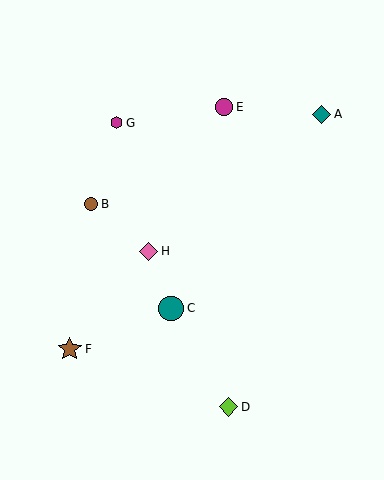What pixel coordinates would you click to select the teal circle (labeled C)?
Click at (171, 308) to select the teal circle C.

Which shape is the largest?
The teal circle (labeled C) is the largest.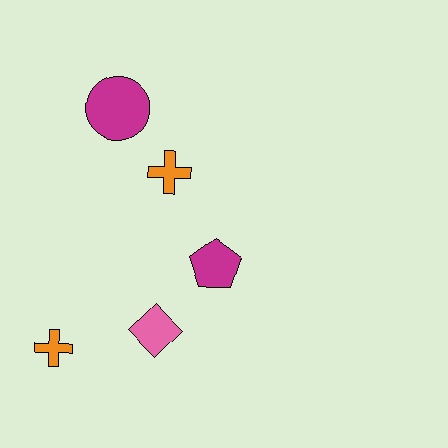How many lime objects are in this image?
There are no lime objects.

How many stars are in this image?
There are no stars.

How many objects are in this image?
There are 5 objects.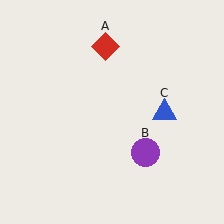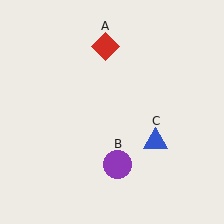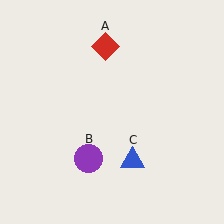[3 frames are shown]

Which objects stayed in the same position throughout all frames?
Red diamond (object A) remained stationary.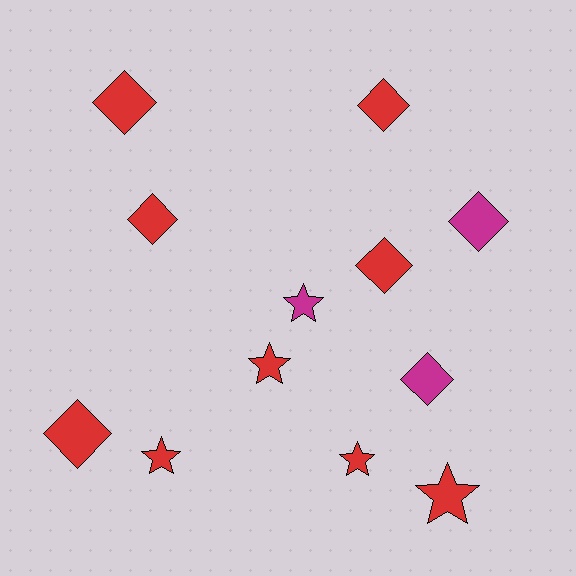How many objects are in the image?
There are 12 objects.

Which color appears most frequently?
Red, with 9 objects.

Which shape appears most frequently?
Diamond, with 7 objects.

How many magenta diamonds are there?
There are 2 magenta diamonds.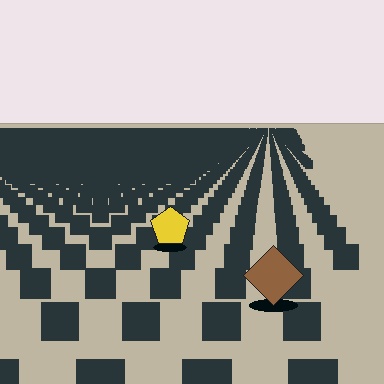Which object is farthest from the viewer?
The yellow pentagon is farthest from the viewer. It appears smaller and the ground texture around it is denser.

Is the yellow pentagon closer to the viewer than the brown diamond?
No. The brown diamond is closer — you can tell from the texture gradient: the ground texture is coarser near it.